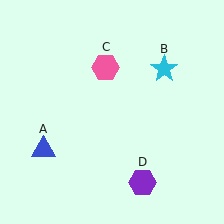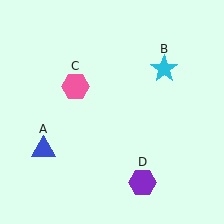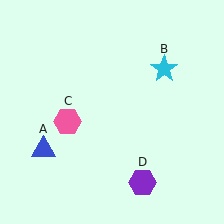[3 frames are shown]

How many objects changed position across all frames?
1 object changed position: pink hexagon (object C).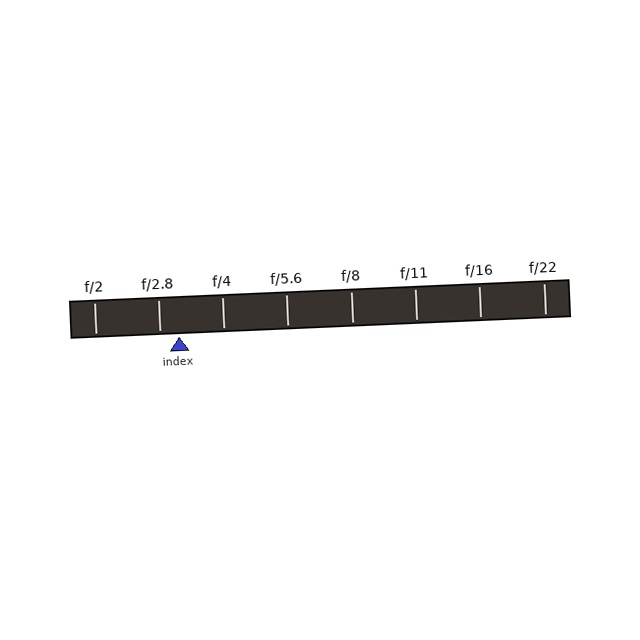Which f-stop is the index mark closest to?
The index mark is closest to f/2.8.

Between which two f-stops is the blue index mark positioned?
The index mark is between f/2.8 and f/4.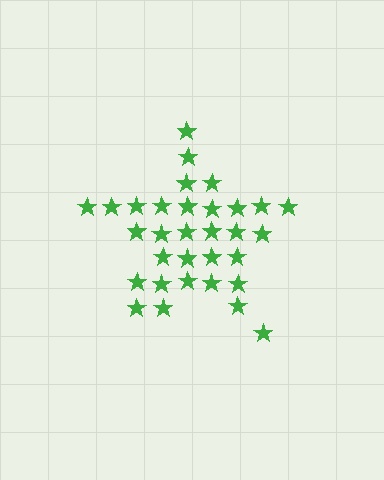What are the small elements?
The small elements are stars.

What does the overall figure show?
The overall figure shows a star.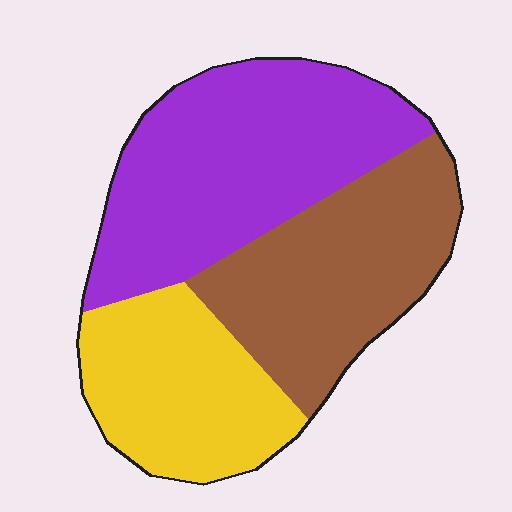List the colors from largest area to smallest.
From largest to smallest: purple, brown, yellow.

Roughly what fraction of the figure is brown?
Brown takes up between a quarter and a half of the figure.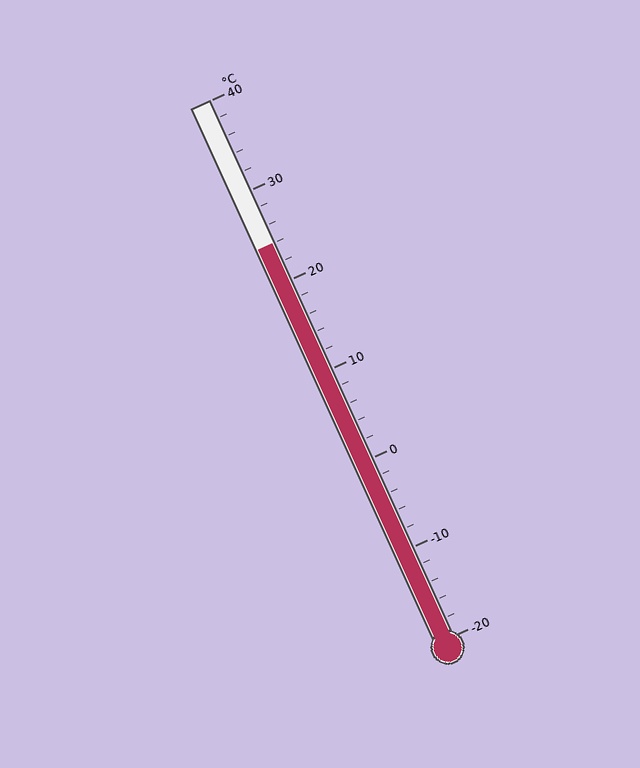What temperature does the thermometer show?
The thermometer shows approximately 24°C.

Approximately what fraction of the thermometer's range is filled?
The thermometer is filled to approximately 75% of its range.